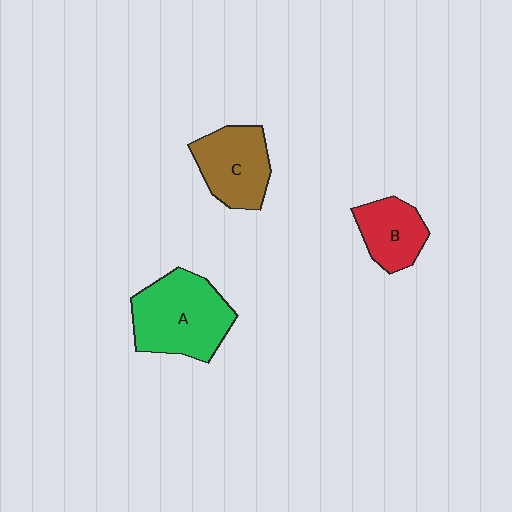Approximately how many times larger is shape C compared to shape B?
Approximately 1.3 times.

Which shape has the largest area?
Shape A (green).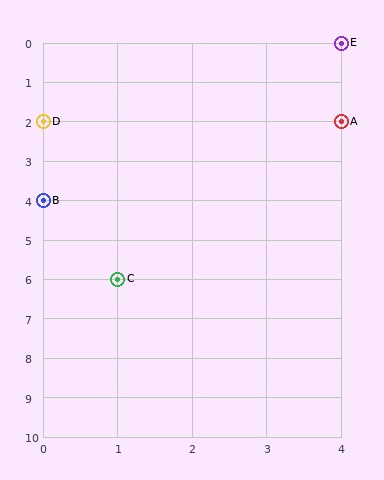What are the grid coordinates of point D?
Point D is at grid coordinates (0, 2).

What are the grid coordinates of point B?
Point B is at grid coordinates (0, 4).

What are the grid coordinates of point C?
Point C is at grid coordinates (1, 6).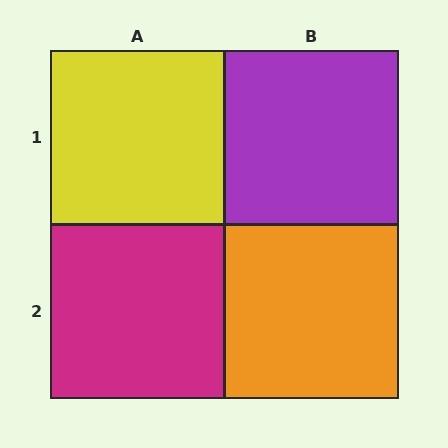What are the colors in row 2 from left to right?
Magenta, orange.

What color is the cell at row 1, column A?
Yellow.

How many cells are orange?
1 cell is orange.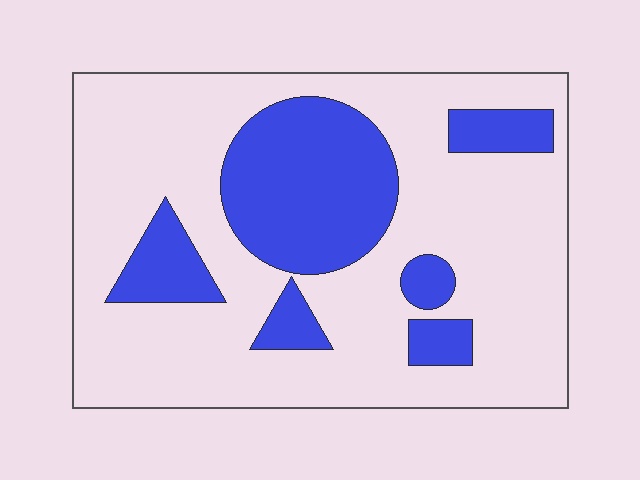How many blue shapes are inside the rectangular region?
6.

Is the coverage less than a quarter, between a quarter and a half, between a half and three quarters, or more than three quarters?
Between a quarter and a half.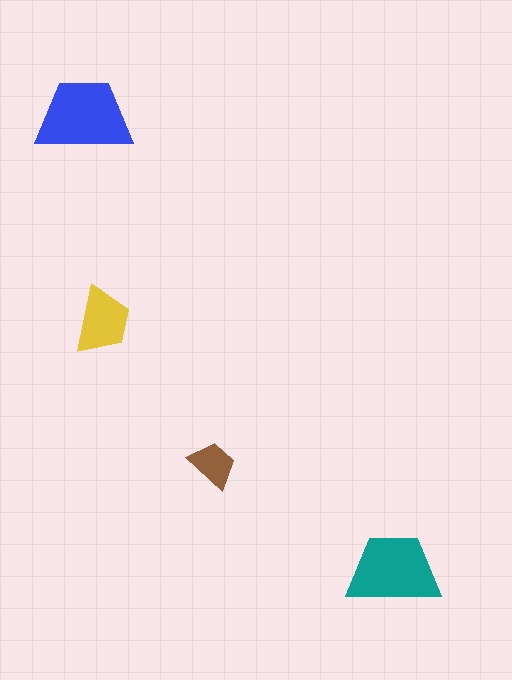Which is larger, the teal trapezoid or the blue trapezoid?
The blue one.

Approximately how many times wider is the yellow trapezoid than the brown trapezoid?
About 1.5 times wider.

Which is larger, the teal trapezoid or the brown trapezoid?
The teal one.